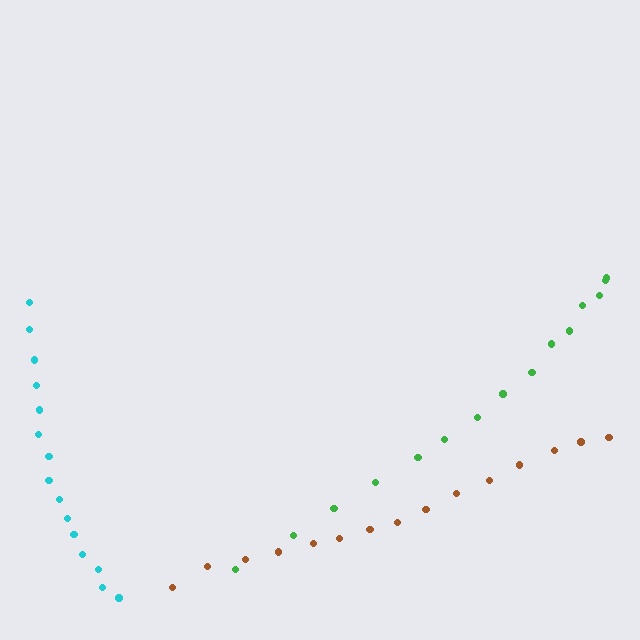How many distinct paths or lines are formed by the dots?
There are 3 distinct paths.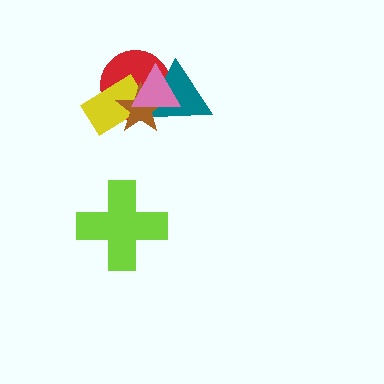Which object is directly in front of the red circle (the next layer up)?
The yellow rectangle is directly in front of the red circle.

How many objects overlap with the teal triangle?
3 objects overlap with the teal triangle.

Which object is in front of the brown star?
The pink triangle is in front of the brown star.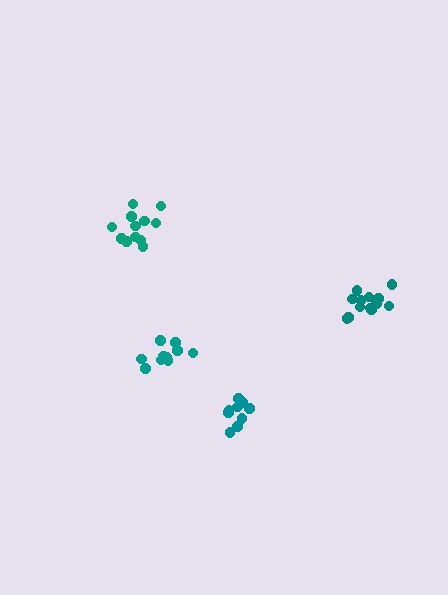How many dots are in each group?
Group 1: 9 dots, Group 2: 12 dots, Group 3: 11 dots, Group 4: 13 dots (45 total).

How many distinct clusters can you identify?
There are 4 distinct clusters.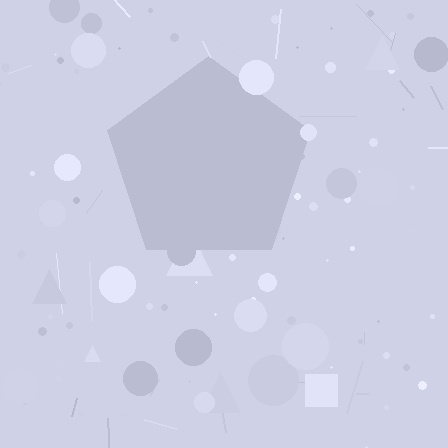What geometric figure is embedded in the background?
A pentagon is embedded in the background.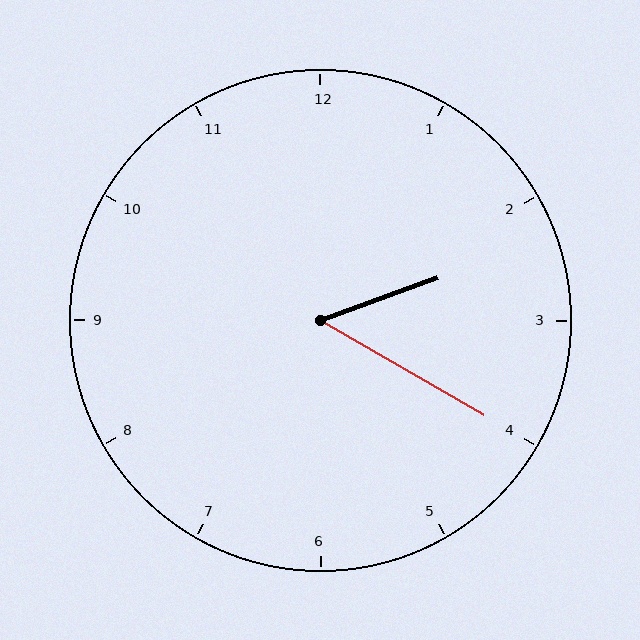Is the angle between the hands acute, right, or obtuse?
It is acute.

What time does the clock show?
2:20.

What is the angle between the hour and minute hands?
Approximately 50 degrees.